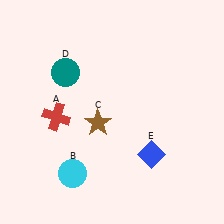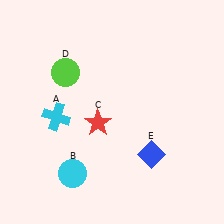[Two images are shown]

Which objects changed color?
A changed from red to cyan. C changed from brown to red. D changed from teal to lime.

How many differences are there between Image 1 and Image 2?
There are 3 differences between the two images.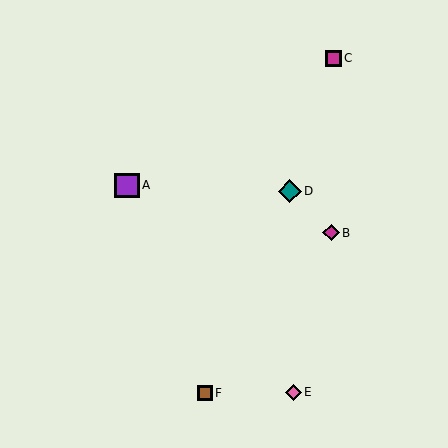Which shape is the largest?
The purple square (labeled A) is the largest.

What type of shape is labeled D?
Shape D is a teal diamond.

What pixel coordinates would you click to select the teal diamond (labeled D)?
Click at (290, 191) to select the teal diamond D.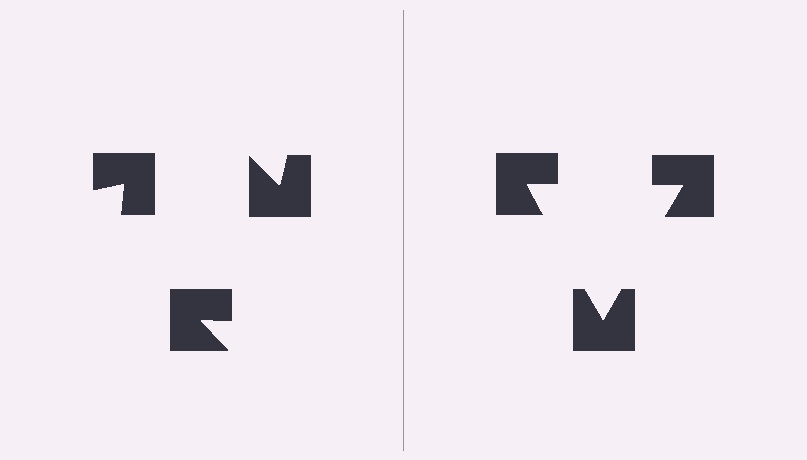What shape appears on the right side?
An illusory triangle.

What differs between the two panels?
The notched squares are positioned identically on both sides; only the wedge orientations differ. On the right they align to a triangle; on the left they are misaligned.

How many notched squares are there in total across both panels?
6 — 3 on each side.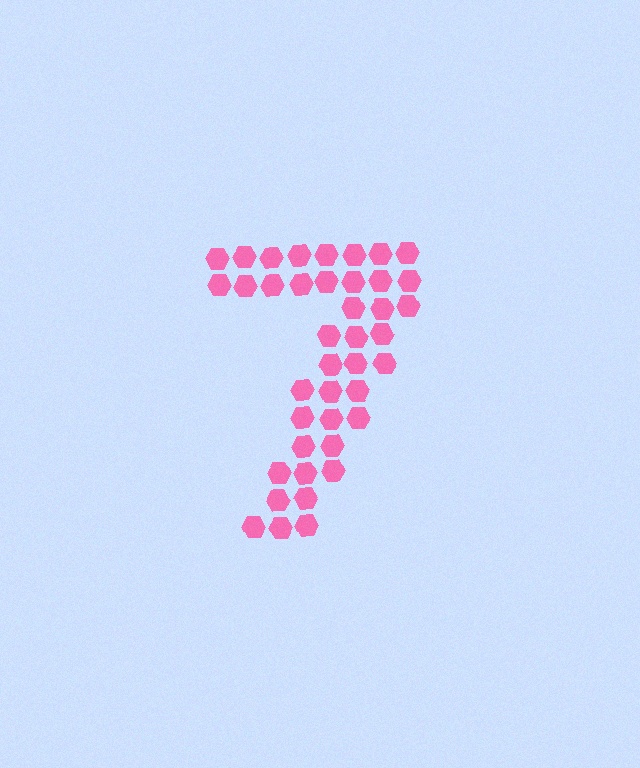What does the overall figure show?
The overall figure shows the digit 7.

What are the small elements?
The small elements are hexagons.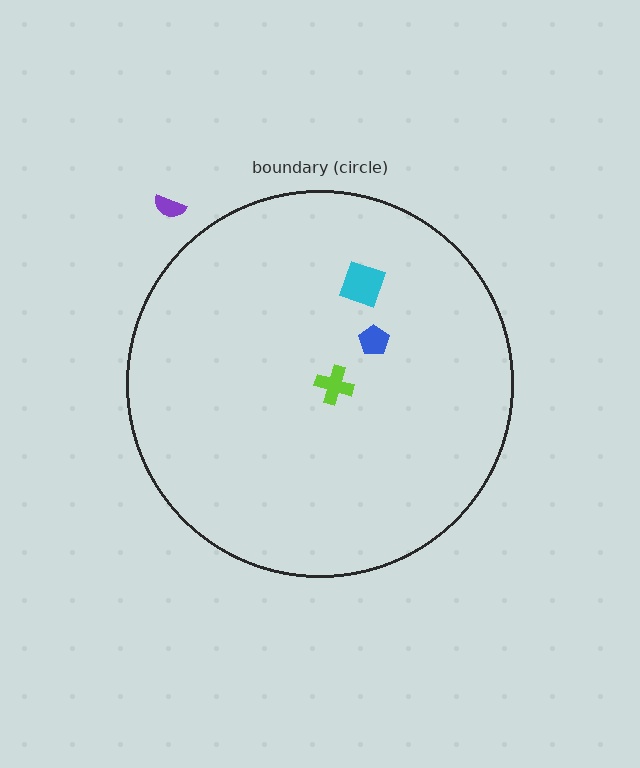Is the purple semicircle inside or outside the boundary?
Outside.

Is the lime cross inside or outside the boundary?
Inside.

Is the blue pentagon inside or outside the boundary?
Inside.